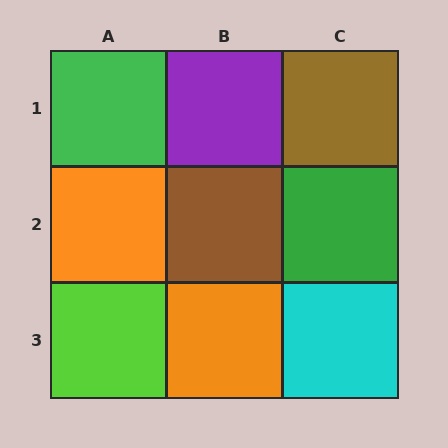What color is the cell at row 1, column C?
Brown.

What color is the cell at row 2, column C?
Green.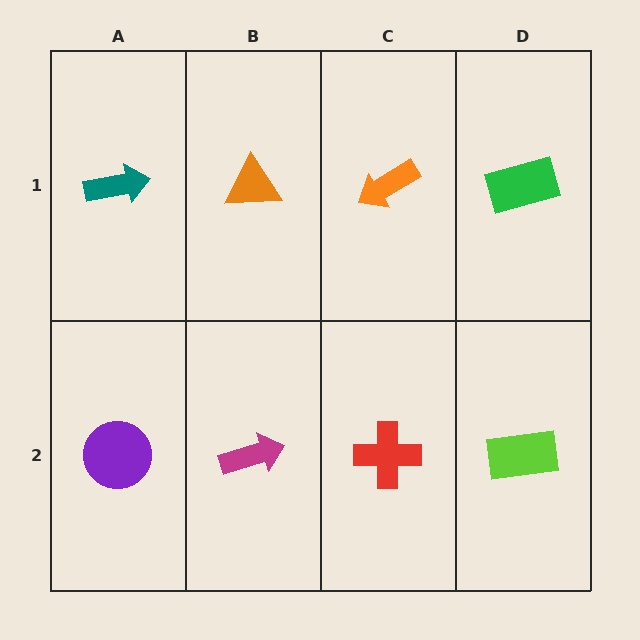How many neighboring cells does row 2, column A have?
2.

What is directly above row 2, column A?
A teal arrow.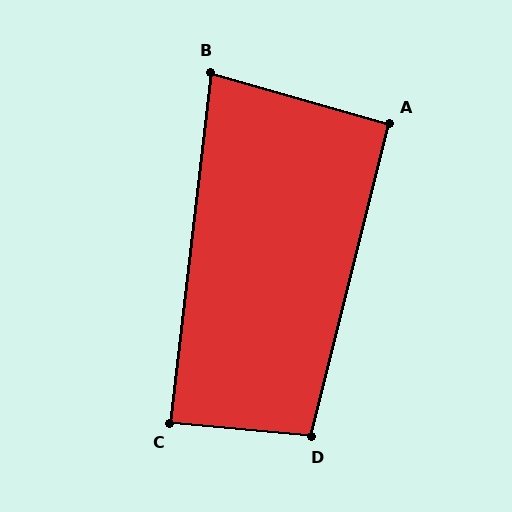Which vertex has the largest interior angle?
D, at approximately 99 degrees.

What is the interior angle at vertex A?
Approximately 92 degrees (approximately right).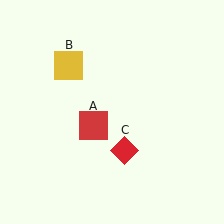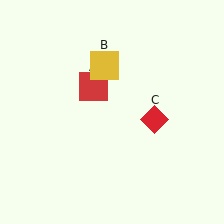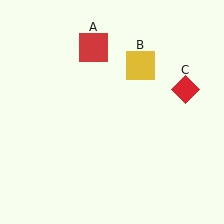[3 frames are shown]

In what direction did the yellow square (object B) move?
The yellow square (object B) moved right.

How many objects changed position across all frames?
3 objects changed position: red square (object A), yellow square (object B), red diamond (object C).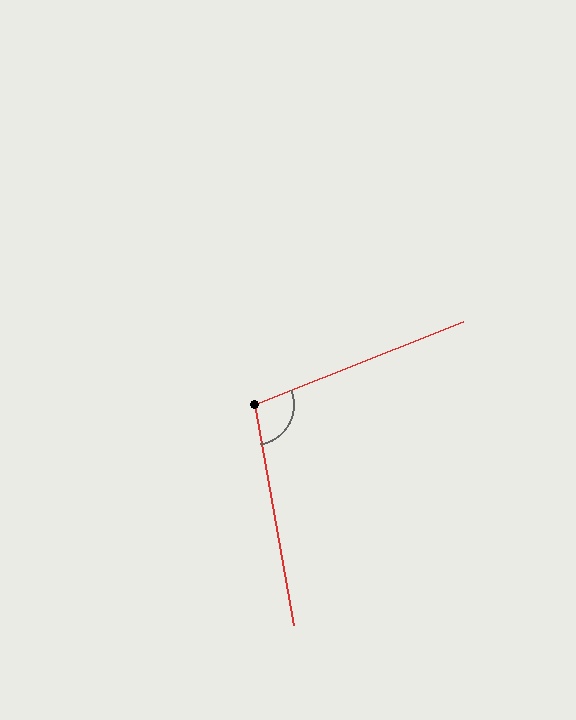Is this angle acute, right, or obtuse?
It is obtuse.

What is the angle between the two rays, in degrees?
Approximately 102 degrees.